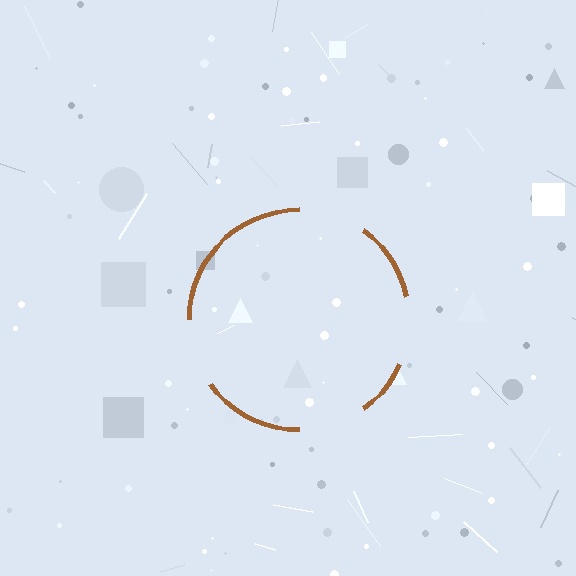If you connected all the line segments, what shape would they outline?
They would outline a circle.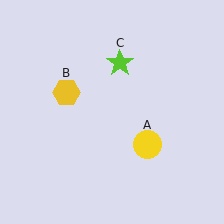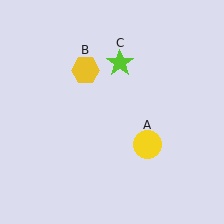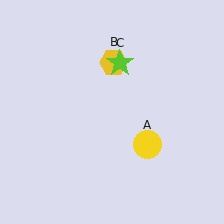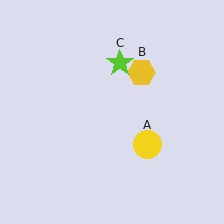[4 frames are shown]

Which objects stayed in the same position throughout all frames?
Yellow circle (object A) and lime star (object C) remained stationary.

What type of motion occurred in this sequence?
The yellow hexagon (object B) rotated clockwise around the center of the scene.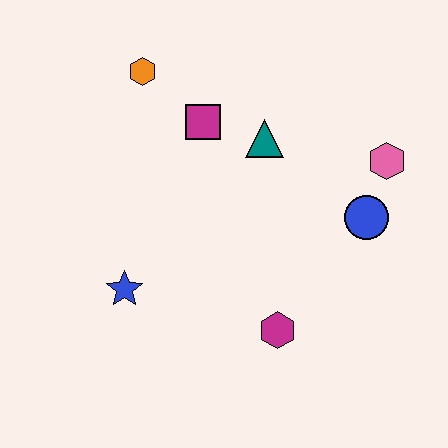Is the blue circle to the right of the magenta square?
Yes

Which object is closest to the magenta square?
The teal triangle is closest to the magenta square.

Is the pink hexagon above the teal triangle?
No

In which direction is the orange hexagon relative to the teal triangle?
The orange hexagon is to the left of the teal triangle.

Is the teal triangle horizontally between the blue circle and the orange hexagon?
Yes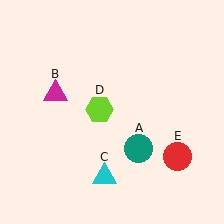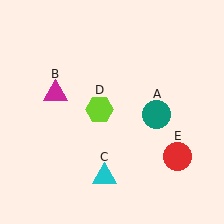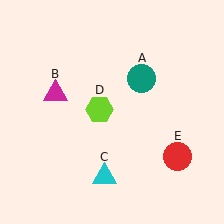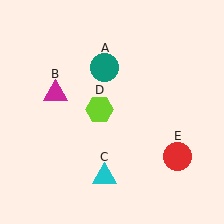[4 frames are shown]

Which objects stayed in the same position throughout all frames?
Magenta triangle (object B) and cyan triangle (object C) and lime hexagon (object D) and red circle (object E) remained stationary.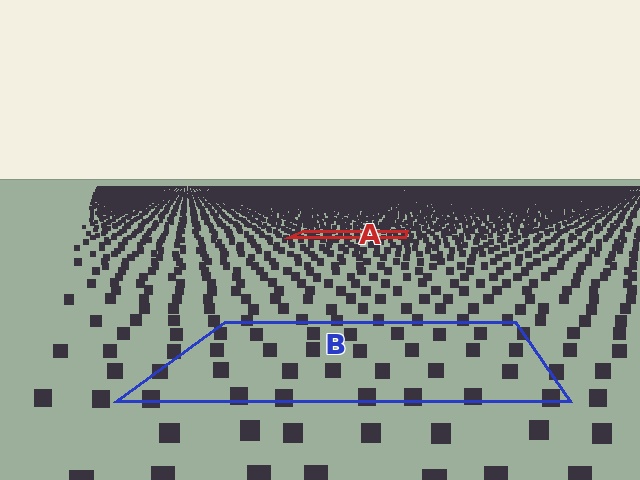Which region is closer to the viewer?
Region B is closer. The texture elements there are larger and more spread out.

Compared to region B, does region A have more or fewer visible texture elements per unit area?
Region A has more texture elements per unit area — they are packed more densely because it is farther away.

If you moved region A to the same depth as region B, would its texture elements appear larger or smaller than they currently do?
They would appear larger. At a closer depth, the same texture elements are projected at a bigger on-screen size.